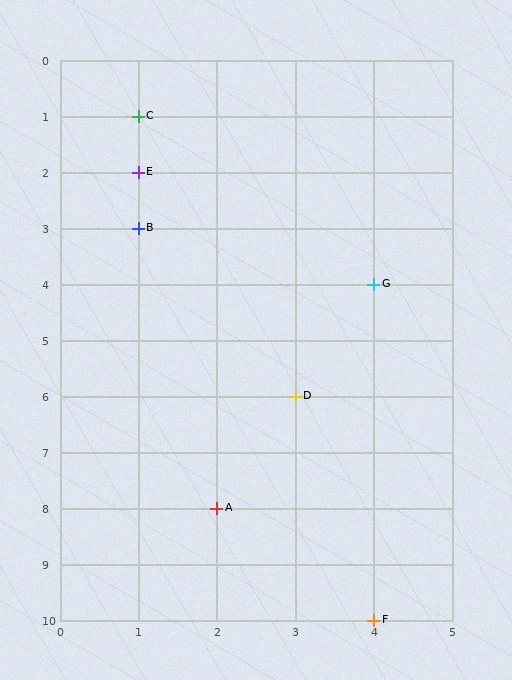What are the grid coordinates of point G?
Point G is at grid coordinates (4, 4).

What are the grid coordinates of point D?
Point D is at grid coordinates (3, 6).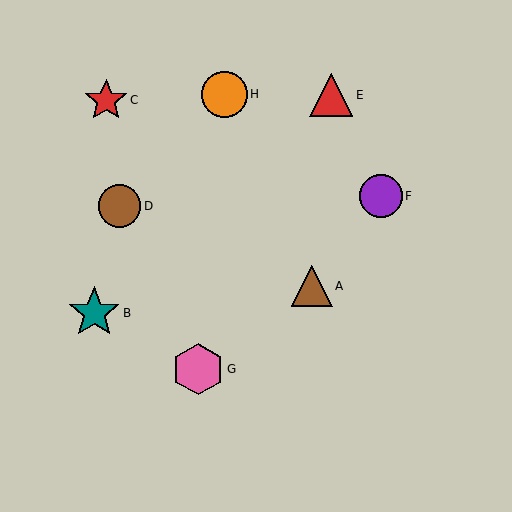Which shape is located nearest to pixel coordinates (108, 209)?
The brown circle (labeled D) at (120, 206) is nearest to that location.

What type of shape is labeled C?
Shape C is a red star.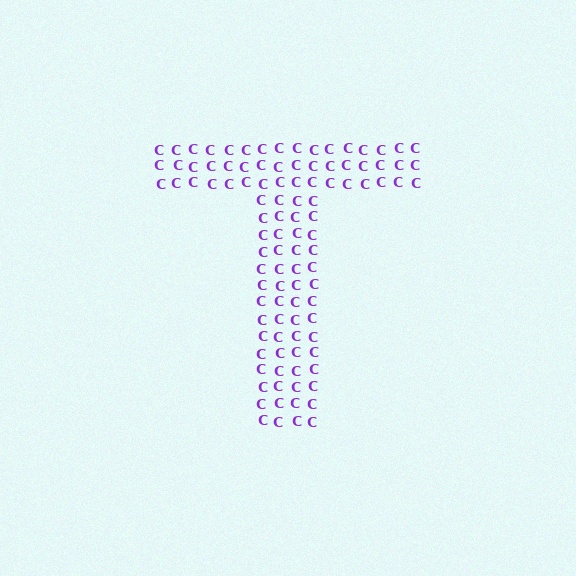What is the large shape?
The large shape is the letter T.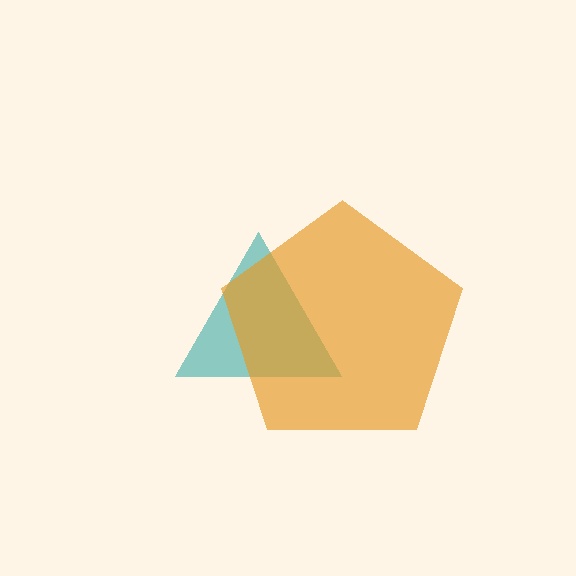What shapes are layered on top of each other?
The layered shapes are: a teal triangle, an orange pentagon.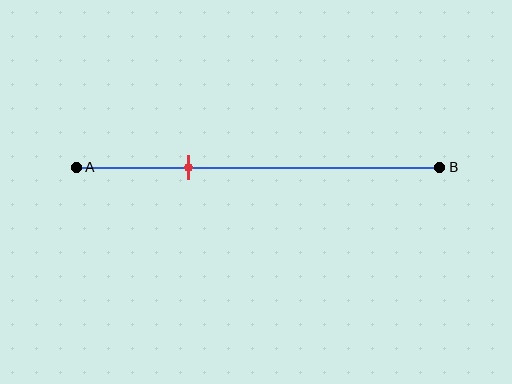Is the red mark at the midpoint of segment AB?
No, the mark is at about 30% from A, not at the 50% midpoint.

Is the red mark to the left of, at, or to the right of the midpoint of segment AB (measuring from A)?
The red mark is to the left of the midpoint of segment AB.